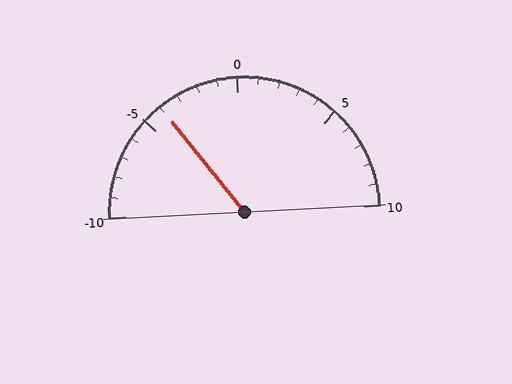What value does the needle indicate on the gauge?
The needle indicates approximately -4.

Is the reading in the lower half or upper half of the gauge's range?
The reading is in the lower half of the range (-10 to 10).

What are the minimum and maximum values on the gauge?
The gauge ranges from -10 to 10.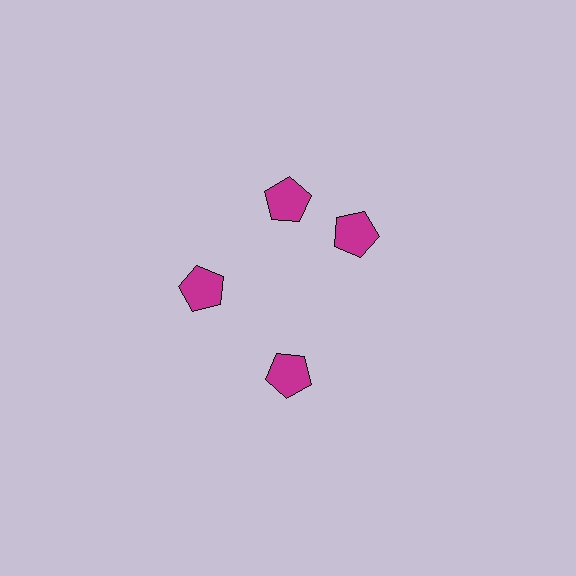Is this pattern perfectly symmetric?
No. The 4 magenta pentagons are arranged in a ring, but one element near the 3 o'clock position is rotated out of alignment along the ring, breaking the 4-fold rotational symmetry.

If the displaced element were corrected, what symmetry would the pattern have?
It would have 4-fold rotational symmetry — the pattern would map onto itself every 90 degrees.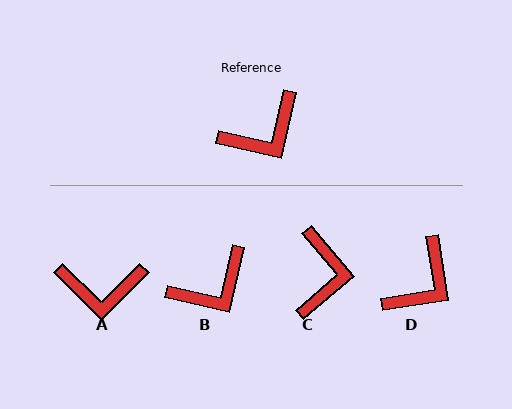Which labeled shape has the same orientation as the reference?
B.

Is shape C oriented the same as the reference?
No, it is off by about 53 degrees.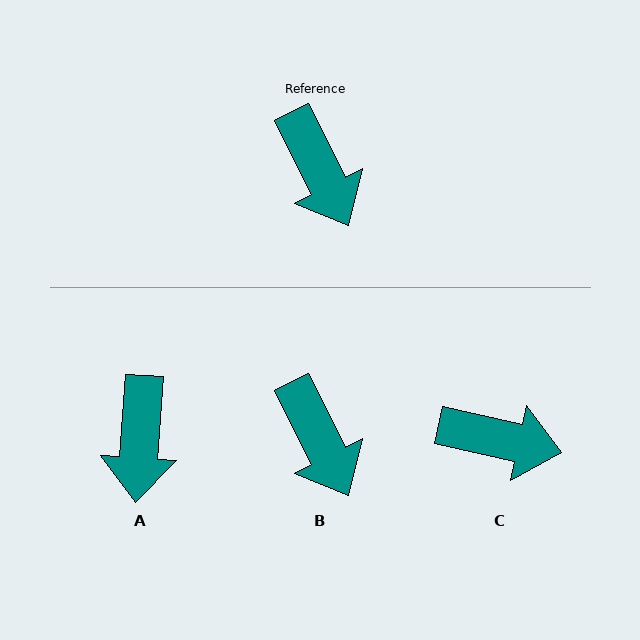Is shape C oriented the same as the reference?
No, it is off by about 50 degrees.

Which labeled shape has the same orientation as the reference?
B.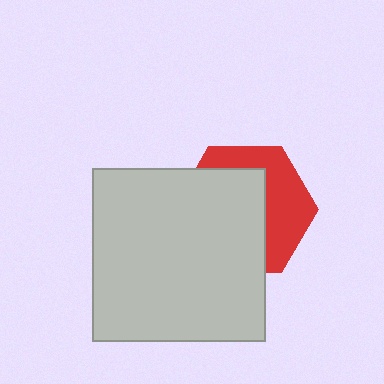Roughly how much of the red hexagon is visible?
A small part of it is visible (roughly 41%).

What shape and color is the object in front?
The object in front is a light gray square.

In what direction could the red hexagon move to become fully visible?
The red hexagon could move toward the upper-right. That would shift it out from behind the light gray square entirely.